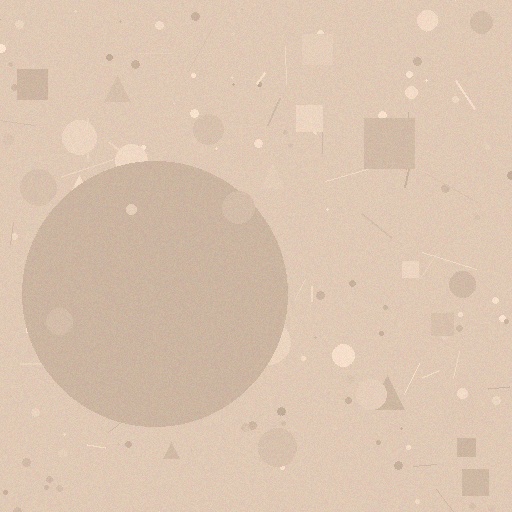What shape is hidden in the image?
A circle is hidden in the image.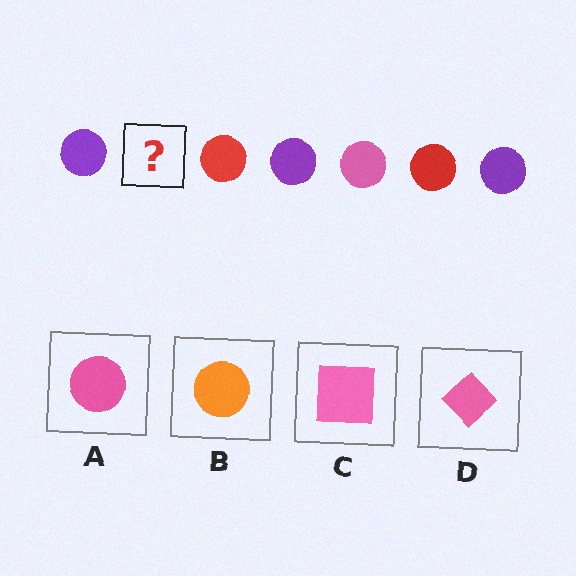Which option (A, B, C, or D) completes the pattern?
A.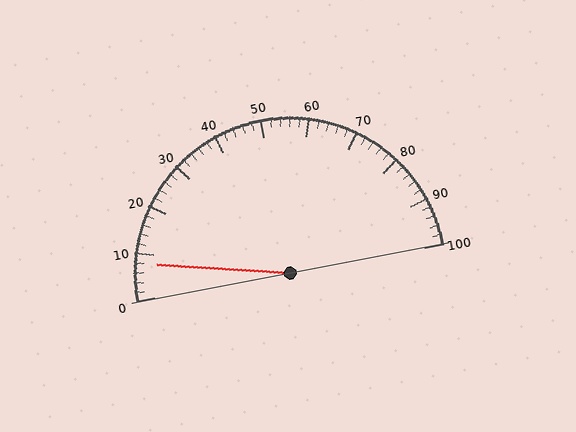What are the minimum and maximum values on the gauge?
The gauge ranges from 0 to 100.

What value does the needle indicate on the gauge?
The needle indicates approximately 8.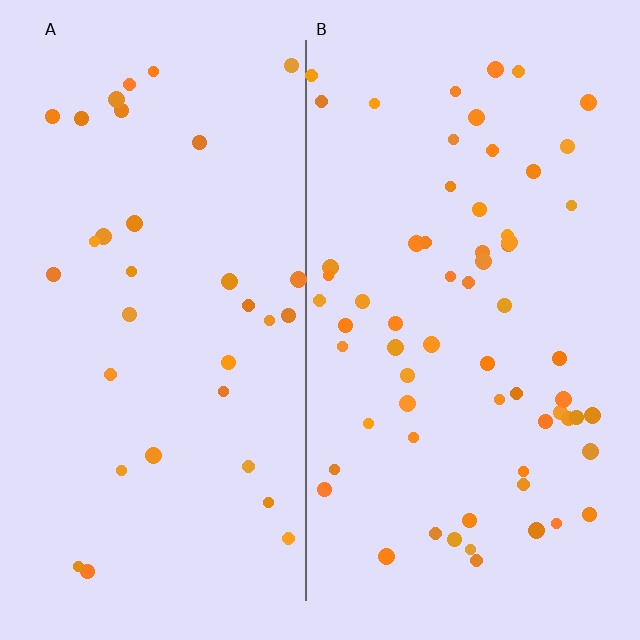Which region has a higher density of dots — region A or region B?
B (the right).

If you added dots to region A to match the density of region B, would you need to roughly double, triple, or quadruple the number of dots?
Approximately double.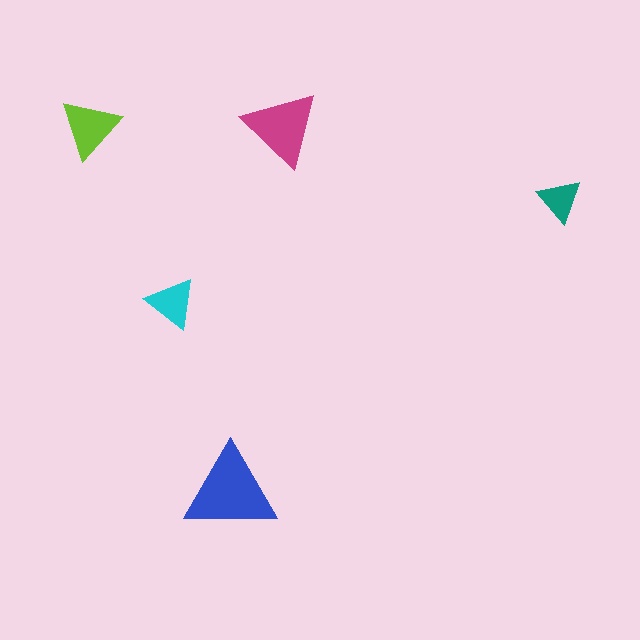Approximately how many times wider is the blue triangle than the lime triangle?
About 1.5 times wider.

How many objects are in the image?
There are 5 objects in the image.